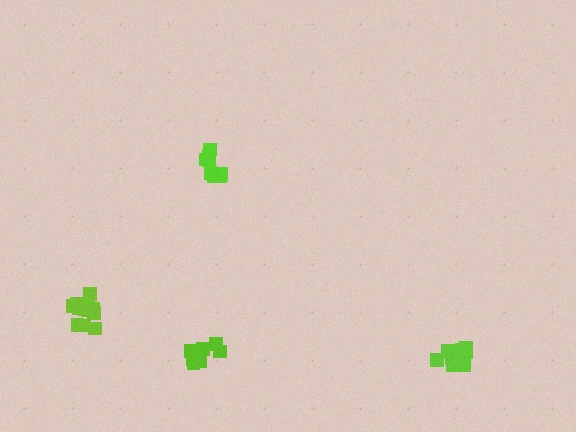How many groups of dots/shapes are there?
There are 4 groups.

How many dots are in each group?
Group 1: 13 dots, Group 2: 8 dots, Group 3: 8 dots, Group 4: 13 dots (42 total).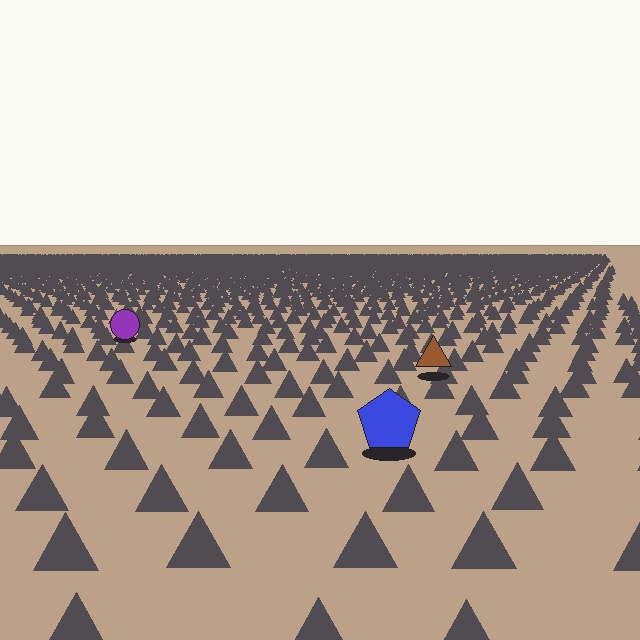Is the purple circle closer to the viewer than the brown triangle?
No. The brown triangle is closer — you can tell from the texture gradient: the ground texture is coarser near it.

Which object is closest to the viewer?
The blue pentagon is closest. The texture marks near it are larger and more spread out.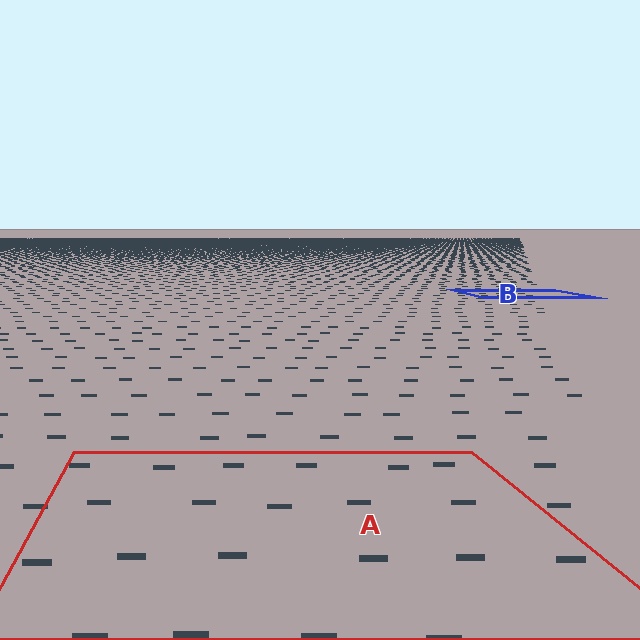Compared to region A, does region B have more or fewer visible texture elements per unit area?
Region B has more texture elements per unit area — they are packed more densely because it is farther away.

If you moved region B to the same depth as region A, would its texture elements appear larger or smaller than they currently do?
They would appear larger. At a closer depth, the same texture elements are projected at a bigger on-screen size.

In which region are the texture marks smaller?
The texture marks are smaller in region B, because it is farther away.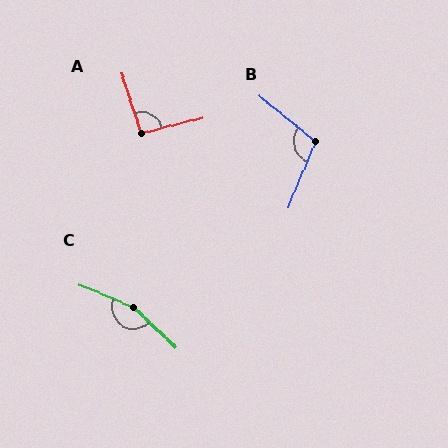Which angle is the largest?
C, at approximately 159 degrees.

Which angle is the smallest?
A, at approximately 93 degrees.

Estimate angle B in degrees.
Approximately 106 degrees.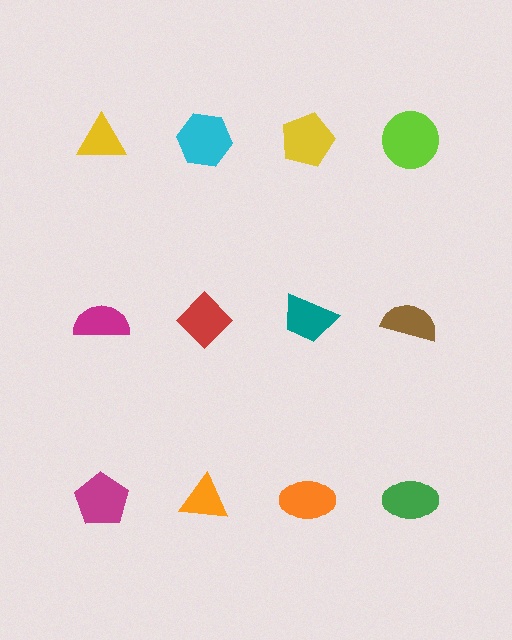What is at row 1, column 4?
A lime circle.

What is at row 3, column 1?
A magenta pentagon.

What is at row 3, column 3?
An orange ellipse.